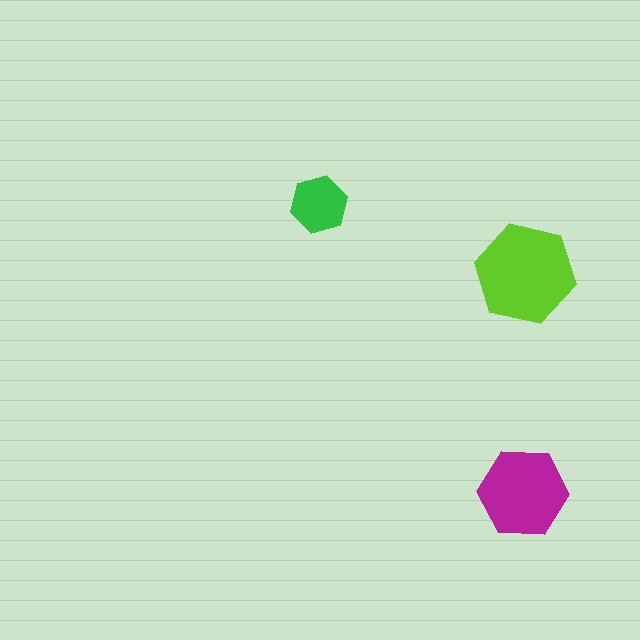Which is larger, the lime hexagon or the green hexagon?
The lime one.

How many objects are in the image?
There are 3 objects in the image.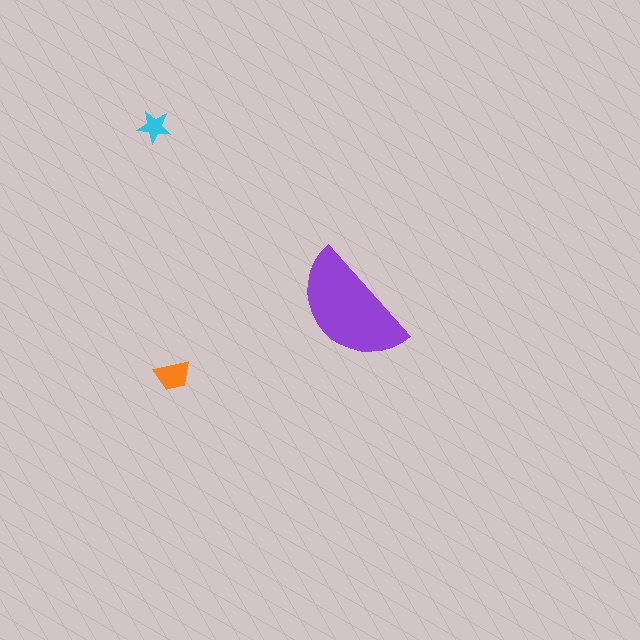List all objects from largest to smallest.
The purple semicircle, the orange trapezoid, the cyan star.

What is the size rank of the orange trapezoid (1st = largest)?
2nd.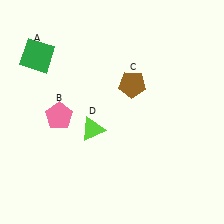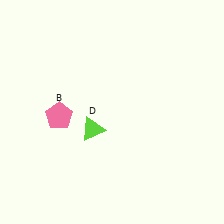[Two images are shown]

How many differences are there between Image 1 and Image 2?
There are 2 differences between the two images.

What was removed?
The green square (A), the brown pentagon (C) were removed in Image 2.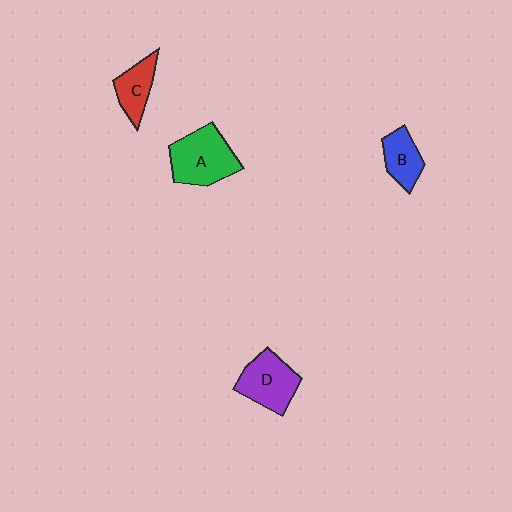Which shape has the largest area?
Shape A (green).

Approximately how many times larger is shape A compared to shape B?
Approximately 1.7 times.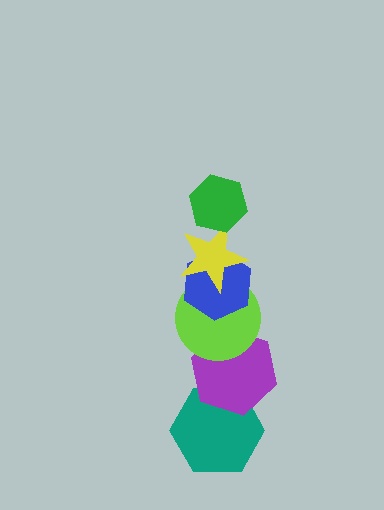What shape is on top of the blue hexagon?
The yellow star is on top of the blue hexagon.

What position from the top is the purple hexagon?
The purple hexagon is 5th from the top.